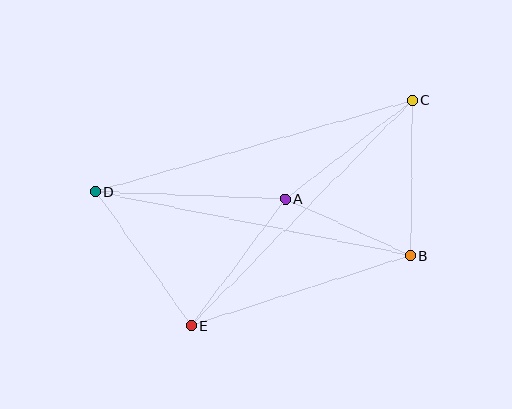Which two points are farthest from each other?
Points C and D are farthest from each other.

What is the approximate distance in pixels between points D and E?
The distance between D and E is approximately 164 pixels.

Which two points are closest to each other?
Points A and B are closest to each other.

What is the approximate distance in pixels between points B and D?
The distance between B and D is approximately 321 pixels.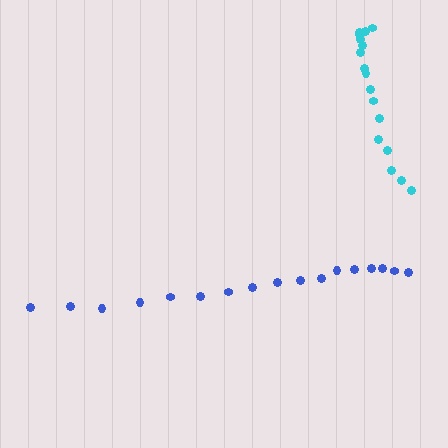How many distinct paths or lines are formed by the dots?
There are 2 distinct paths.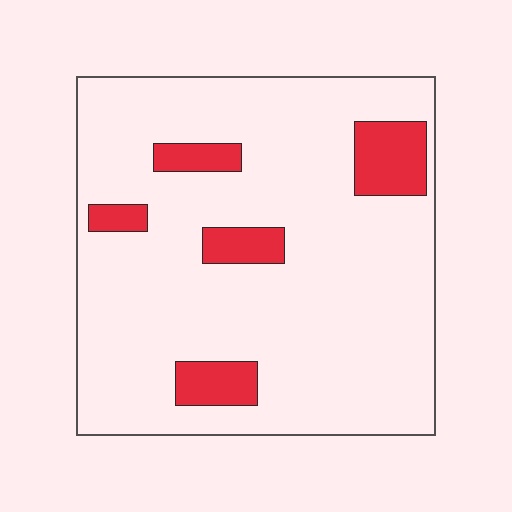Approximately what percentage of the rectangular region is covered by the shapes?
Approximately 15%.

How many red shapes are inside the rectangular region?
5.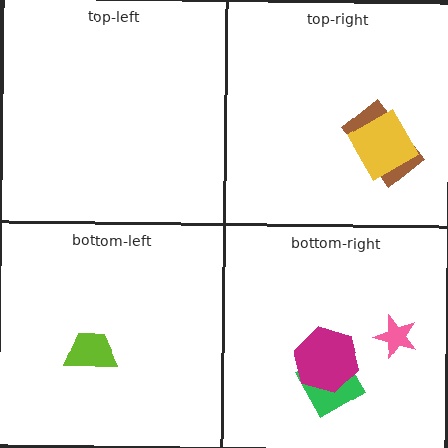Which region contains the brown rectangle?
The top-right region.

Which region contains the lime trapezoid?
The bottom-left region.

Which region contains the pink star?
The bottom-right region.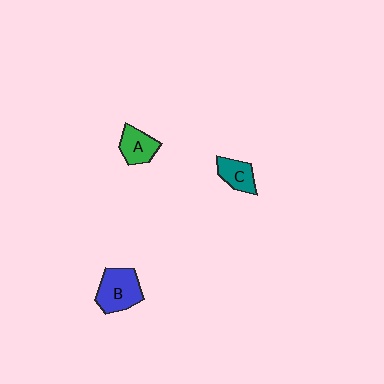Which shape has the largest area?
Shape B (blue).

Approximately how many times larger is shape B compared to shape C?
Approximately 1.6 times.